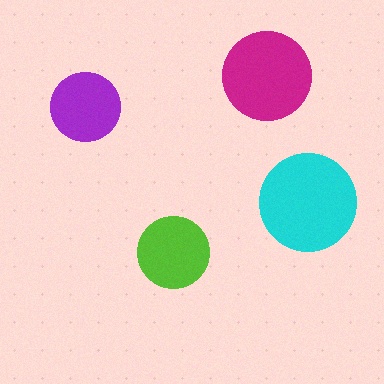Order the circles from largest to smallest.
the cyan one, the magenta one, the lime one, the purple one.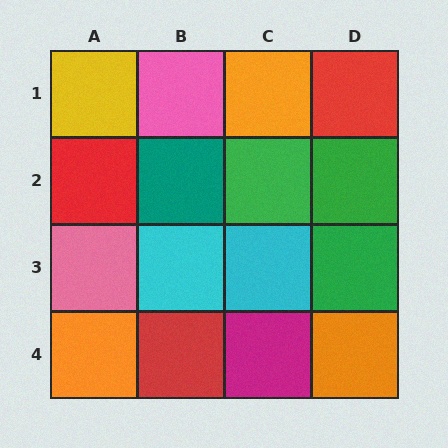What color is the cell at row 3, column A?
Pink.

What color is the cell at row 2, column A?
Red.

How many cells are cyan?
2 cells are cyan.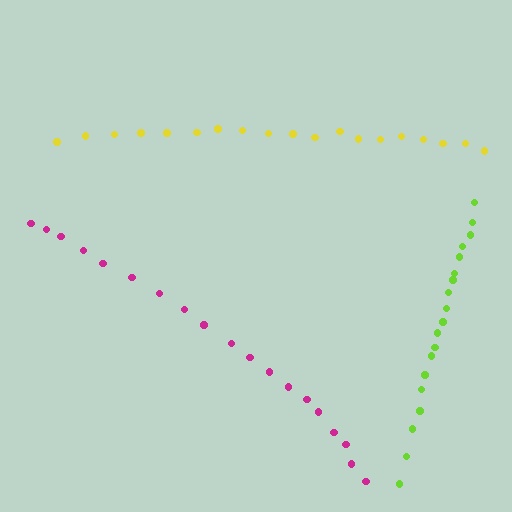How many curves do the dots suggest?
There are 3 distinct paths.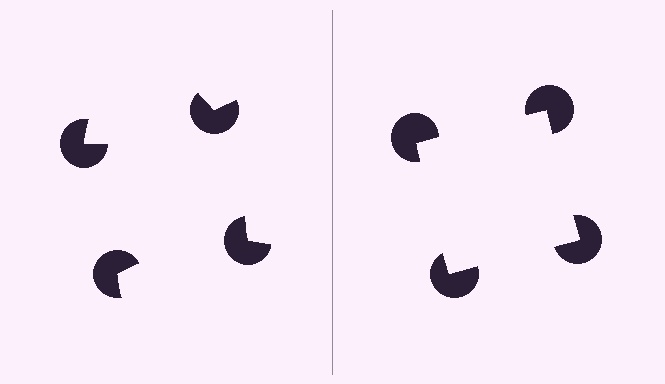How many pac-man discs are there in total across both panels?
8 — 4 on each side.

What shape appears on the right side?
An illusory square.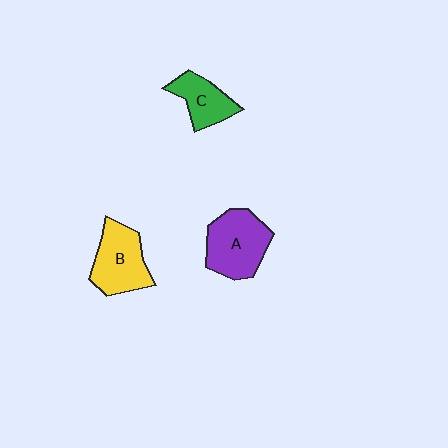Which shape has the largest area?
Shape A (purple).